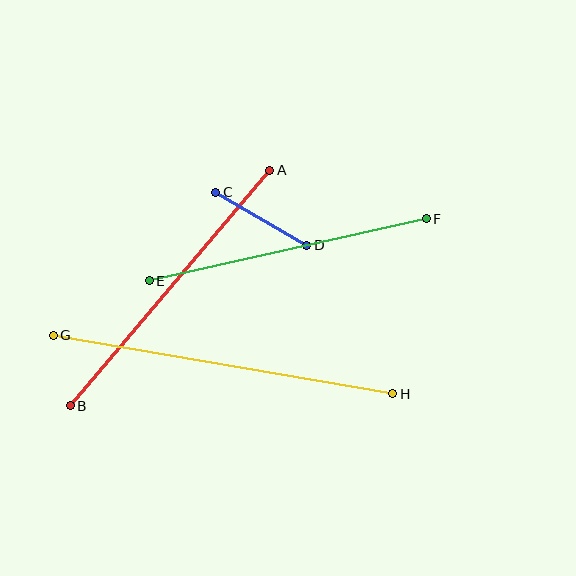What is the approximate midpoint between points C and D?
The midpoint is at approximately (261, 219) pixels.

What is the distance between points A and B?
The distance is approximately 309 pixels.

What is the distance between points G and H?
The distance is approximately 344 pixels.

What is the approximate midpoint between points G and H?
The midpoint is at approximately (223, 365) pixels.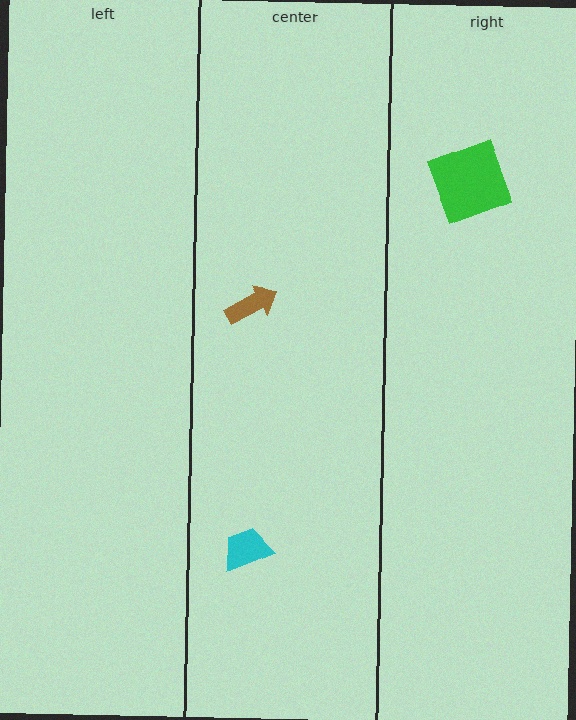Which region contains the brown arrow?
The center region.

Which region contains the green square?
The right region.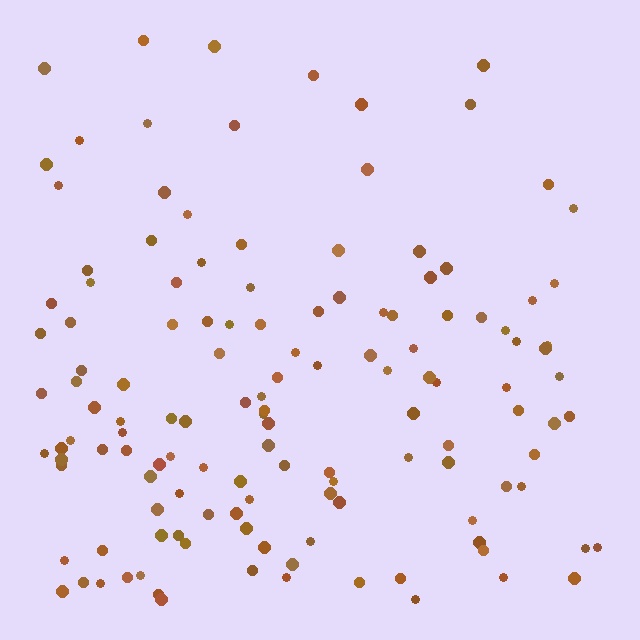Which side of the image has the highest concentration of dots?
The bottom.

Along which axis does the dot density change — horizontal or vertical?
Vertical.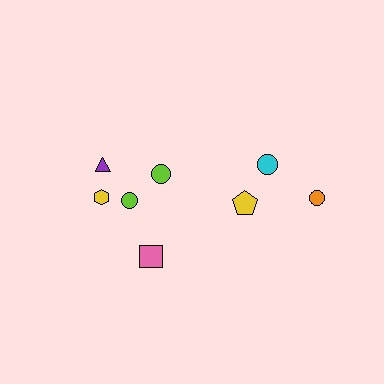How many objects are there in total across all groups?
There are 8 objects.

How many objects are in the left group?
There are 5 objects.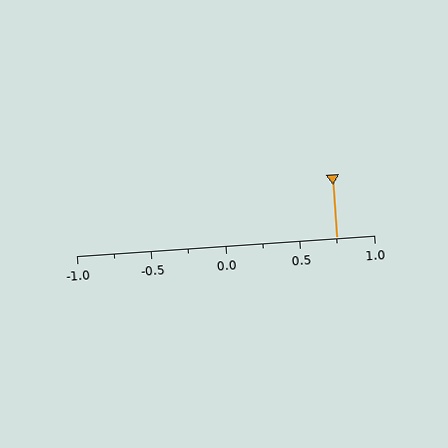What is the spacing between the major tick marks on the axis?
The major ticks are spaced 0.5 apart.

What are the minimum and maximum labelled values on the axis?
The axis runs from -1.0 to 1.0.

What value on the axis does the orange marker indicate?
The marker indicates approximately 0.75.